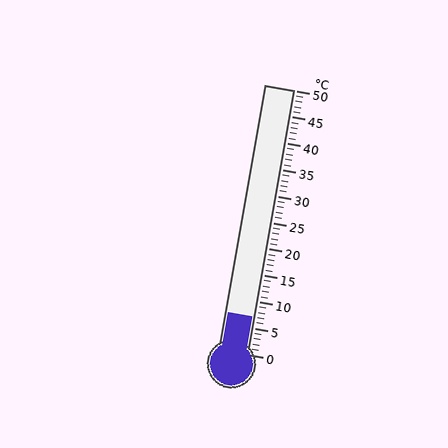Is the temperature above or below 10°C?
The temperature is below 10°C.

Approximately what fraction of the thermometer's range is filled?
The thermometer is filled to approximately 15% of its range.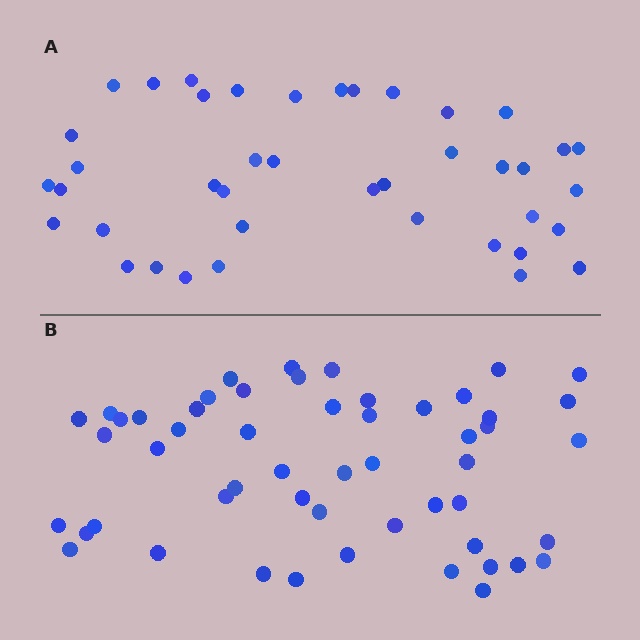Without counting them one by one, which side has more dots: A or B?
Region B (the bottom region) has more dots.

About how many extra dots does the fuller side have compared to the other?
Region B has roughly 12 or so more dots than region A.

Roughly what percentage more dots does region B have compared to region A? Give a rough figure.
About 30% more.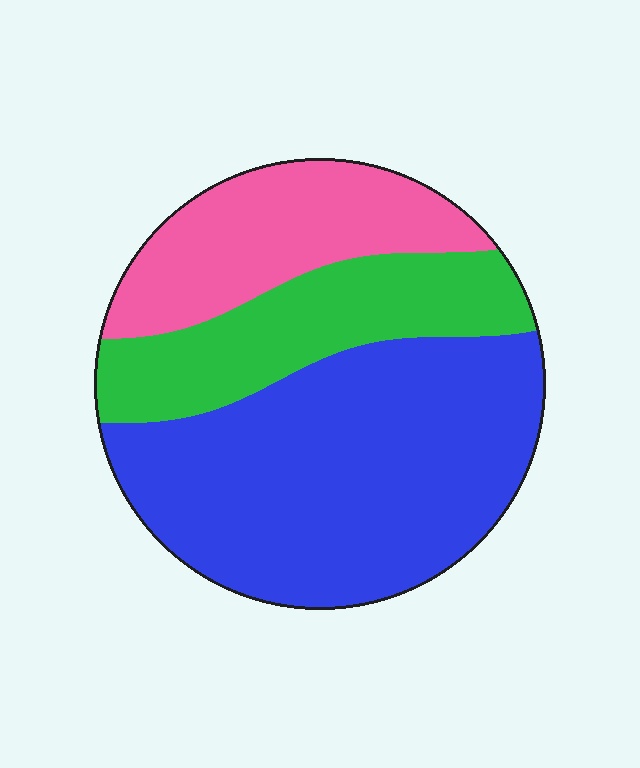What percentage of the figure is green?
Green takes up about one quarter (1/4) of the figure.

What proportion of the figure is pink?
Pink covers 23% of the figure.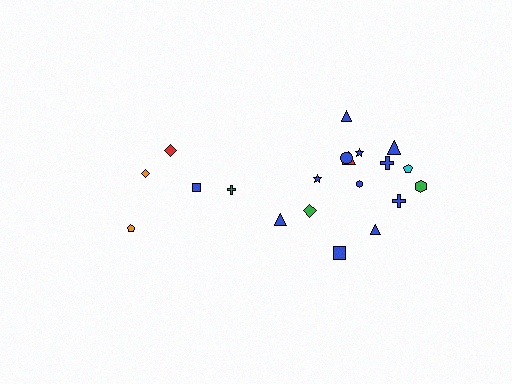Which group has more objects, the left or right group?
The right group.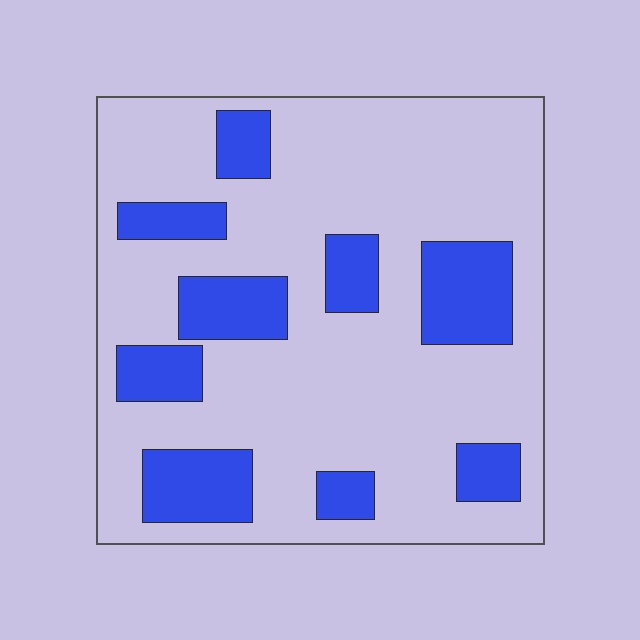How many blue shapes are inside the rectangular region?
9.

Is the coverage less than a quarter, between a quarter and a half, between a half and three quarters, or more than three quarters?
Less than a quarter.